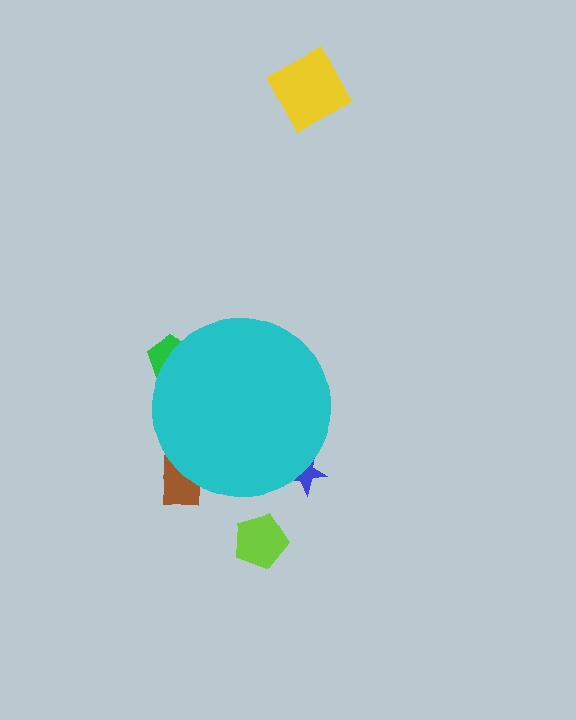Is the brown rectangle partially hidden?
Yes, the brown rectangle is partially hidden behind the cyan circle.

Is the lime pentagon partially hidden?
No, the lime pentagon is fully visible.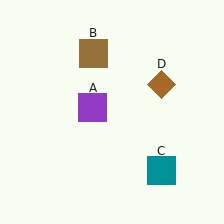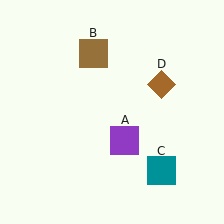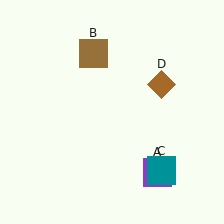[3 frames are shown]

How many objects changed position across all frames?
1 object changed position: purple square (object A).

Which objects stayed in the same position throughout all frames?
Brown square (object B) and teal square (object C) and brown diamond (object D) remained stationary.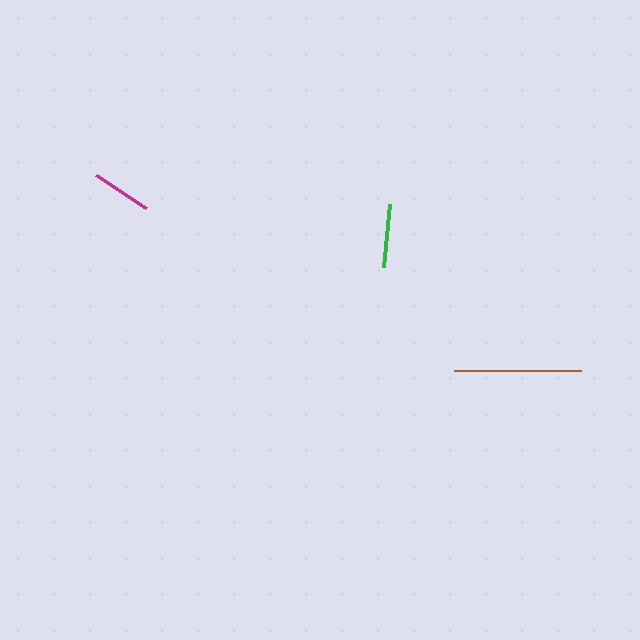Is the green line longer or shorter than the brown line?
The brown line is longer than the green line.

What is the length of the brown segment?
The brown segment is approximately 127 pixels long.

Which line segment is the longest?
The brown line is the longest at approximately 127 pixels.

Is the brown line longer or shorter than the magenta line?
The brown line is longer than the magenta line.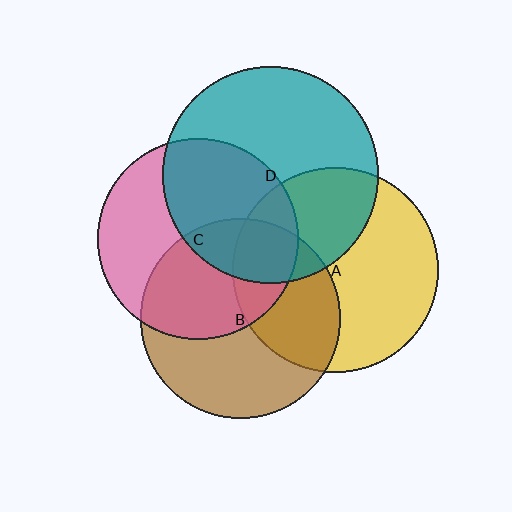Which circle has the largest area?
Circle D (teal).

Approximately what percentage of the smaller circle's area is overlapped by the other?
Approximately 35%.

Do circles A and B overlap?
Yes.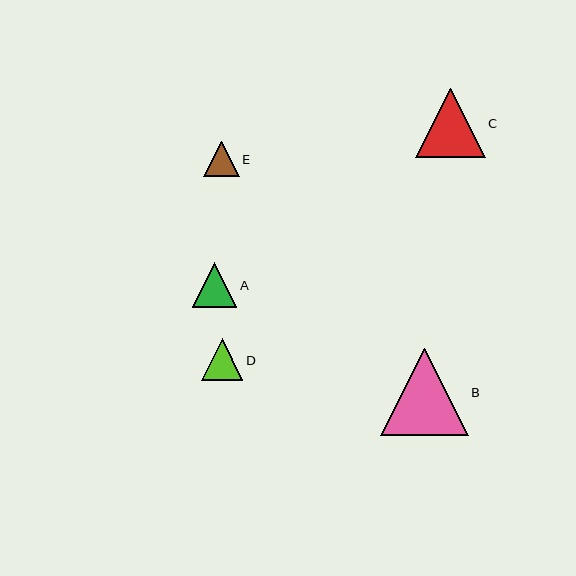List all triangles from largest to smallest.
From largest to smallest: B, C, A, D, E.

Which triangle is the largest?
Triangle B is the largest with a size of approximately 88 pixels.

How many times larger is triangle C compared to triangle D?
Triangle C is approximately 1.7 times the size of triangle D.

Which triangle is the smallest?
Triangle E is the smallest with a size of approximately 36 pixels.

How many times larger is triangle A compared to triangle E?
Triangle A is approximately 1.2 times the size of triangle E.